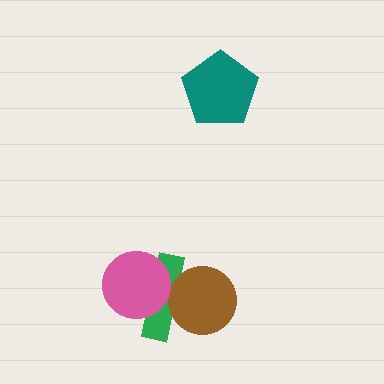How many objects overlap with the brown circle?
1 object overlaps with the brown circle.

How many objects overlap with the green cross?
2 objects overlap with the green cross.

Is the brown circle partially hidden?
No, no other shape covers it.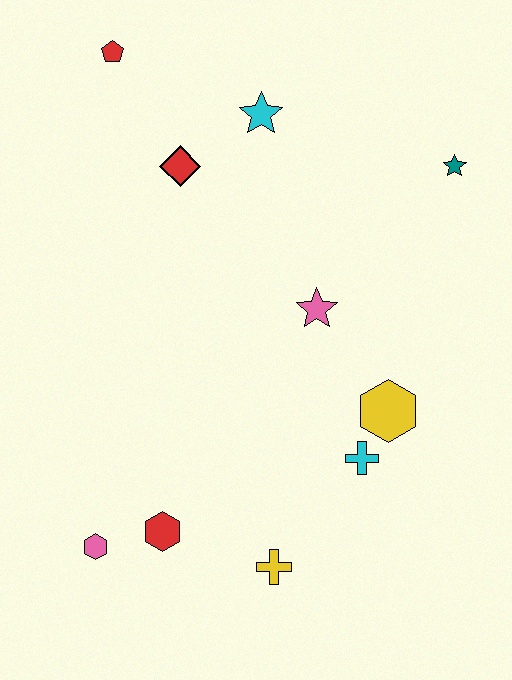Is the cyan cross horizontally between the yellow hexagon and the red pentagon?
Yes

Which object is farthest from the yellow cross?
The red pentagon is farthest from the yellow cross.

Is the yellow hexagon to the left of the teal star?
Yes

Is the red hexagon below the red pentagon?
Yes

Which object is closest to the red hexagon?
The pink hexagon is closest to the red hexagon.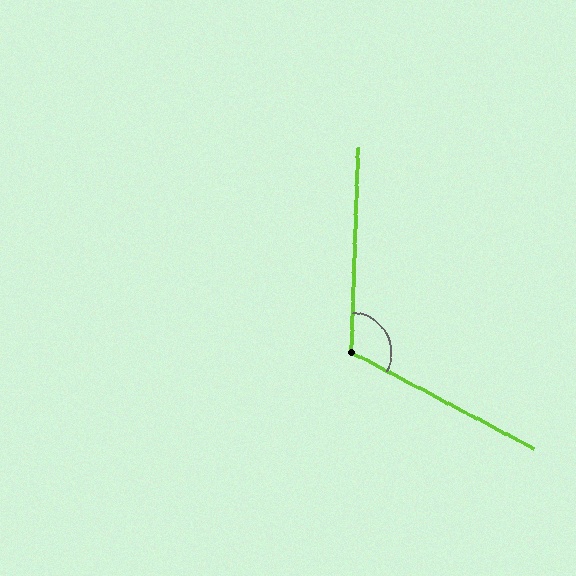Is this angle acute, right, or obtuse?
It is obtuse.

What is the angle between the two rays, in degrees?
Approximately 116 degrees.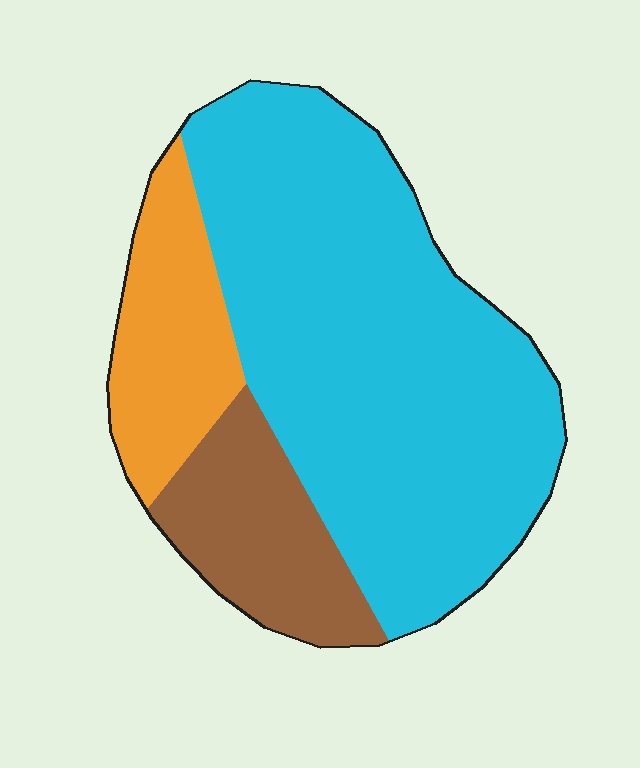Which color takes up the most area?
Cyan, at roughly 65%.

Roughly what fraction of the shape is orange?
Orange covers 17% of the shape.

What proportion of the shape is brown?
Brown takes up about one sixth (1/6) of the shape.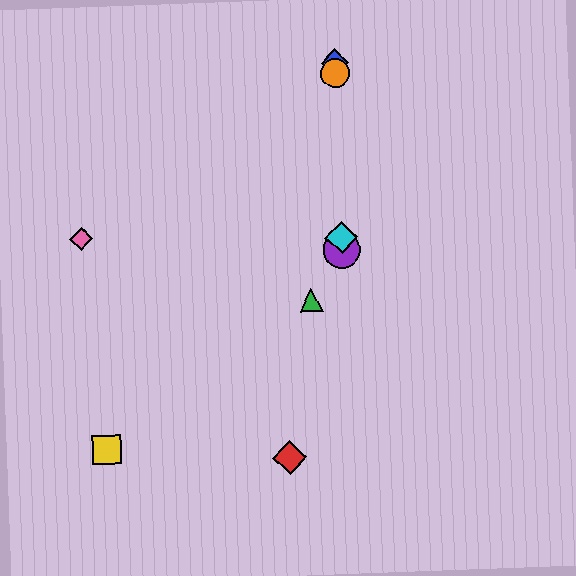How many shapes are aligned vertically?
4 shapes (the blue diamond, the purple circle, the orange circle, the cyan diamond) are aligned vertically.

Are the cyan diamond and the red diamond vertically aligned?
No, the cyan diamond is at x≈341 and the red diamond is at x≈289.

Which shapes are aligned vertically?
The blue diamond, the purple circle, the orange circle, the cyan diamond are aligned vertically.